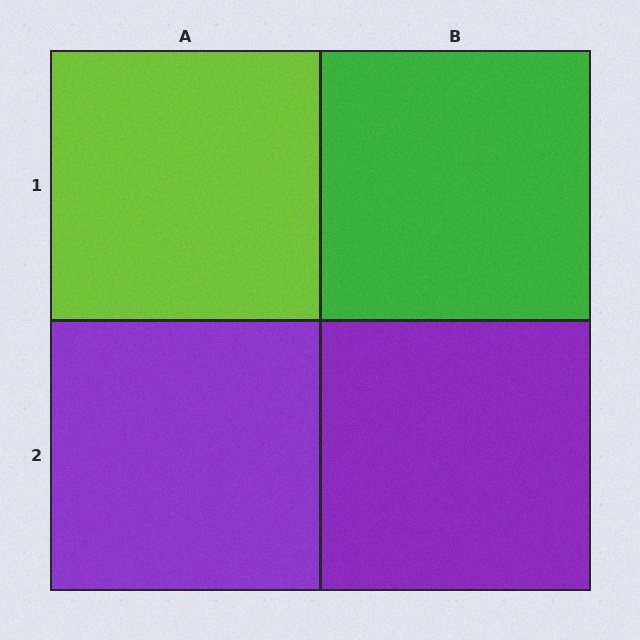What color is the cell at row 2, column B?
Purple.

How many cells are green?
1 cell is green.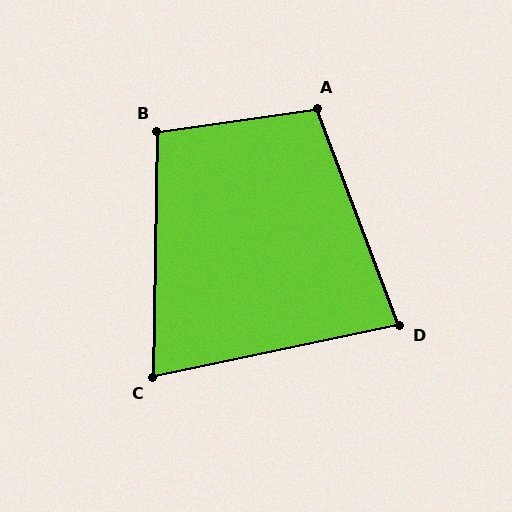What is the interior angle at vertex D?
Approximately 81 degrees (acute).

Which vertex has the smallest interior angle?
C, at approximately 77 degrees.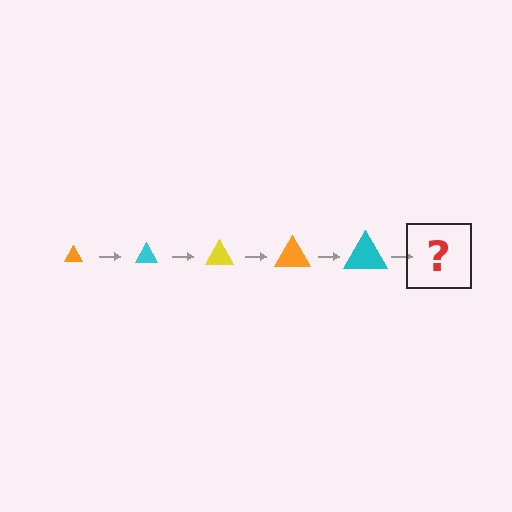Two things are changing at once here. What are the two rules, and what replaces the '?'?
The two rules are that the triangle grows larger each step and the color cycles through orange, cyan, and yellow. The '?' should be a yellow triangle, larger than the previous one.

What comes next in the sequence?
The next element should be a yellow triangle, larger than the previous one.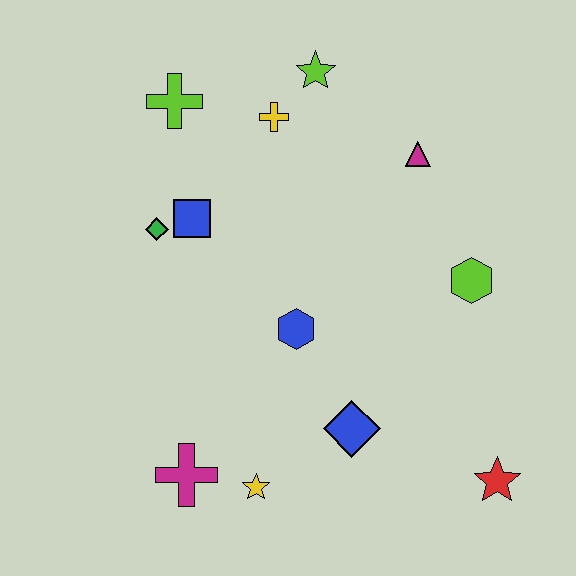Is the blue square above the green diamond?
Yes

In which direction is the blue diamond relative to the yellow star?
The blue diamond is to the right of the yellow star.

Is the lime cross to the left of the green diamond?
No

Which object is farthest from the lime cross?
The red star is farthest from the lime cross.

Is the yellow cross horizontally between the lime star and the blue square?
Yes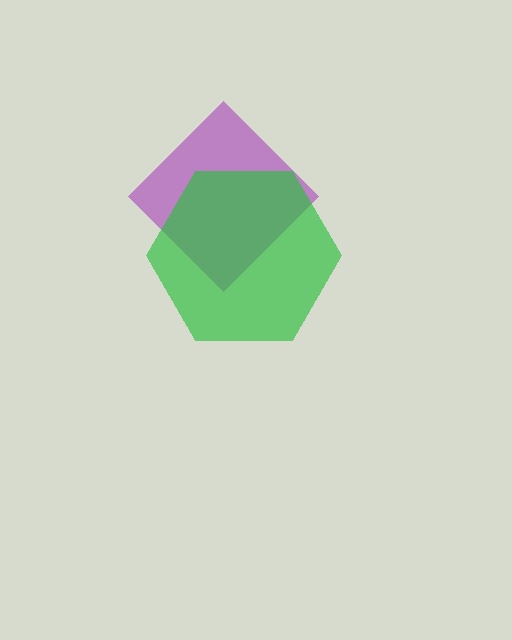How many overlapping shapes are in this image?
There are 2 overlapping shapes in the image.